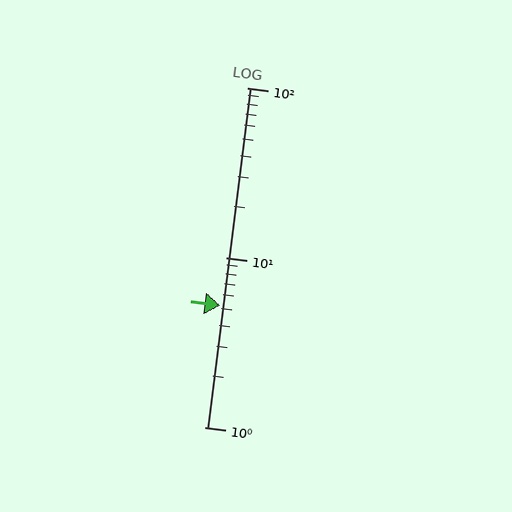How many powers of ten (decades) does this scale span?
The scale spans 2 decades, from 1 to 100.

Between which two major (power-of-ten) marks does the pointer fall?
The pointer is between 1 and 10.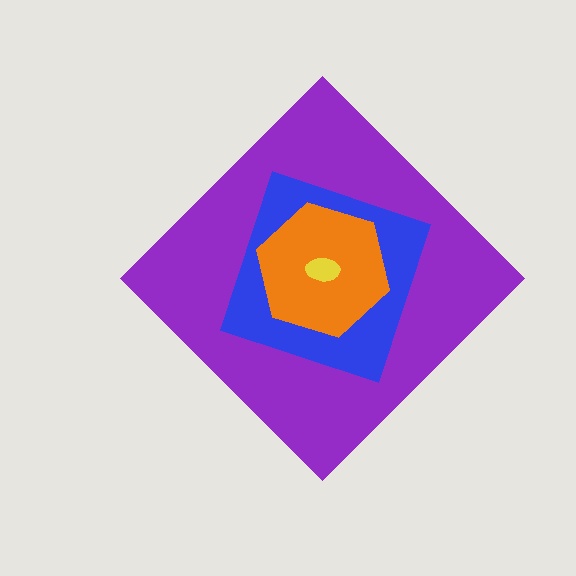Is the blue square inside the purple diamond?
Yes.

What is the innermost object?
The yellow ellipse.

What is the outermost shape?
The purple diamond.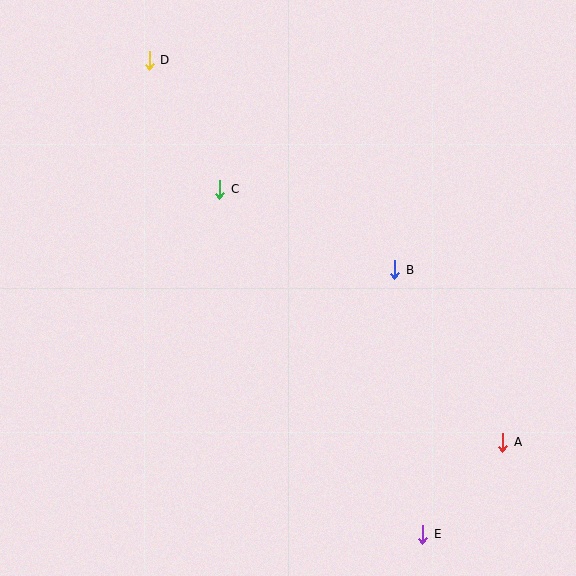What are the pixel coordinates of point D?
Point D is at (149, 60).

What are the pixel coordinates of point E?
Point E is at (423, 534).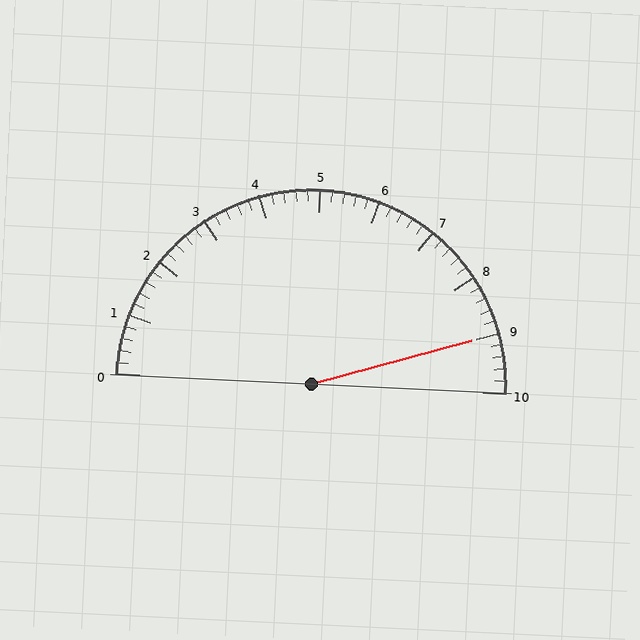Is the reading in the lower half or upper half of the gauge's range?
The reading is in the upper half of the range (0 to 10).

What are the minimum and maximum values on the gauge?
The gauge ranges from 0 to 10.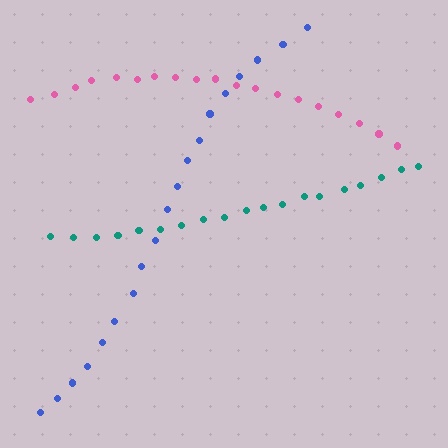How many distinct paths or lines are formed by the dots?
There are 3 distinct paths.